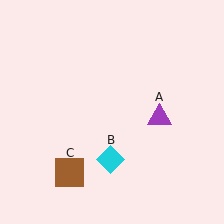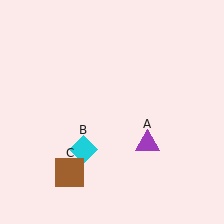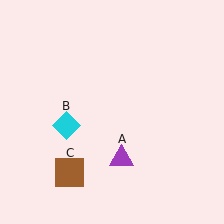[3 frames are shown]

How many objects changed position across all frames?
2 objects changed position: purple triangle (object A), cyan diamond (object B).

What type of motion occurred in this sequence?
The purple triangle (object A), cyan diamond (object B) rotated clockwise around the center of the scene.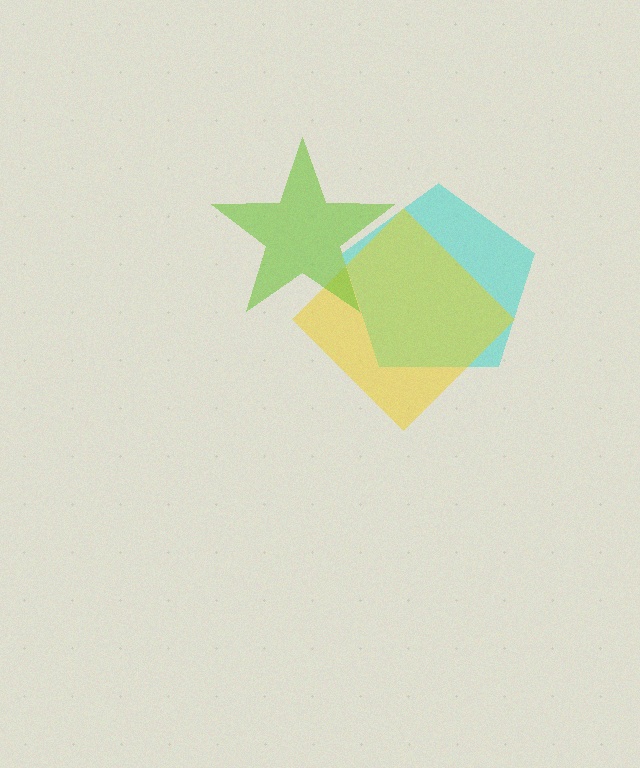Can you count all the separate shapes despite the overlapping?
Yes, there are 3 separate shapes.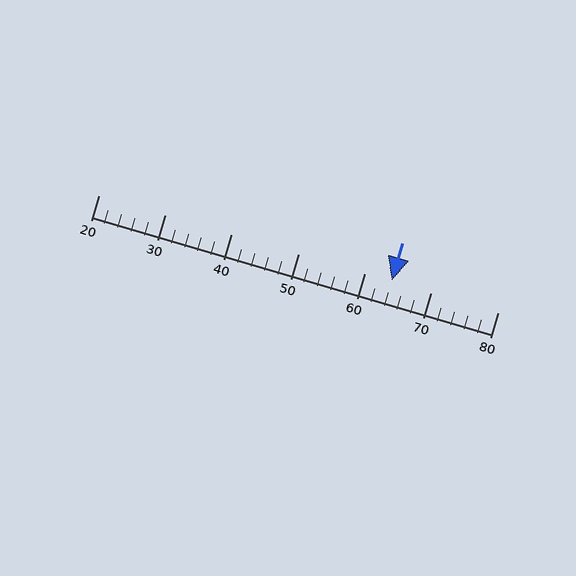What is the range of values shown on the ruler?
The ruler shows values from 20 to 80.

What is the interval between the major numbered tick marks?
The major tick marks are spaced 10 units apart.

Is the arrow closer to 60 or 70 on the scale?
The arrow is closer to 60.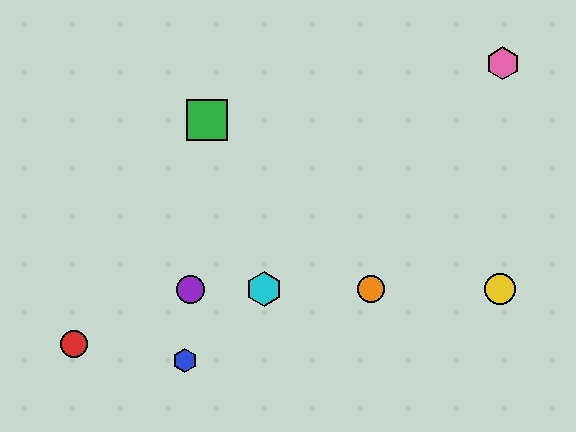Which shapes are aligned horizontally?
The yellow circle, the purple circle, the orange circle, the cyan hexagon are aligned horizontally.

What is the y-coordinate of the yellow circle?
The yellow circle is at y≈289.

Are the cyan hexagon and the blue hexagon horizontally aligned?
No, the cyan hexagon is at y≈289 and the blue hexagon is at y≈360.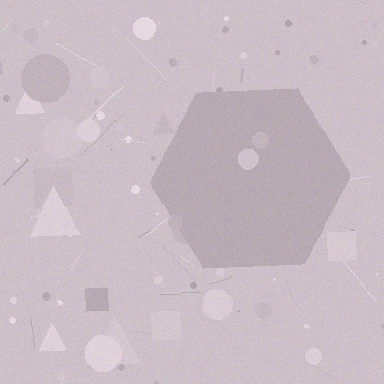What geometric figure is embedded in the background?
A hexagon is embedded in the background.